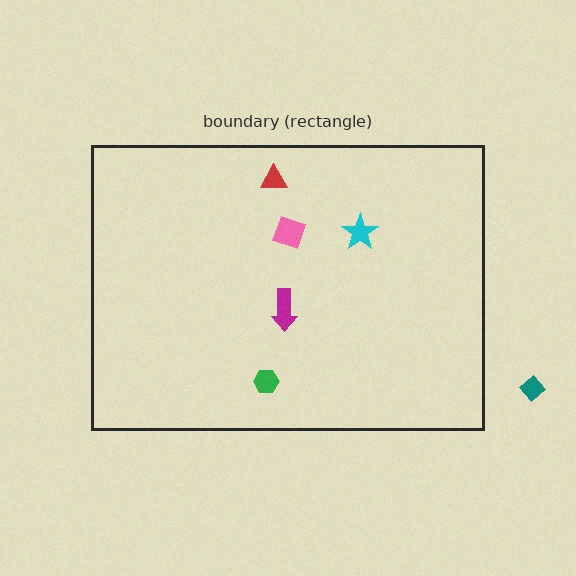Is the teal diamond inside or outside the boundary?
Outside.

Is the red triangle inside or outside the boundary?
Inside.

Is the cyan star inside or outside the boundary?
Inside.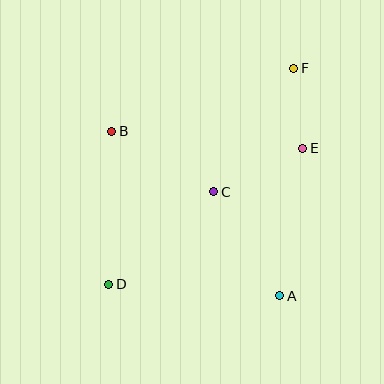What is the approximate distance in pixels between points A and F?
The distance between A and F is approximately 228 pixels.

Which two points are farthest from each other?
Points D and F are farthest from each other.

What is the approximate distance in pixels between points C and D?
The distance between C and D is approximately 140 pixels.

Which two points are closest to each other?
Points E and F are closest to each other.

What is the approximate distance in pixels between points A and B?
The distance between A and B is approximately 235 pixels.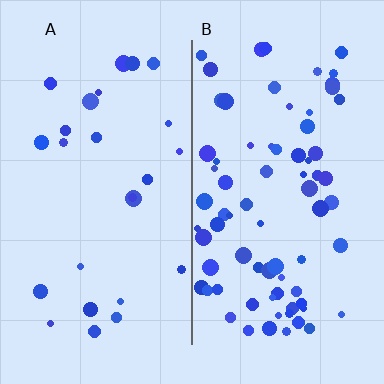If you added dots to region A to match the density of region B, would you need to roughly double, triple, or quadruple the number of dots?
Approximately triple.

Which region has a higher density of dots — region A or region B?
B (the right).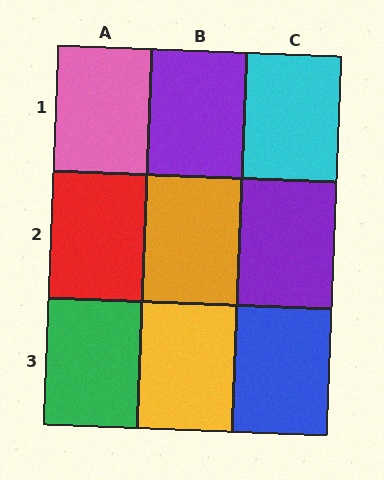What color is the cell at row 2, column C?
Purple.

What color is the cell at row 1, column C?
Cyan.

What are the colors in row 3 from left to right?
Green, yellow, blue.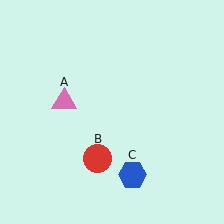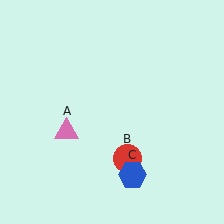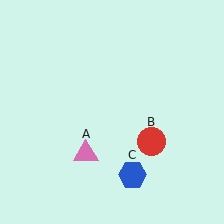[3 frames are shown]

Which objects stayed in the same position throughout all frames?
Blue hexagon (object C) remained stationary.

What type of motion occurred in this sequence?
The pink triangle (object A), red circle (object B) rotated counterclockwise around the center of the scene.